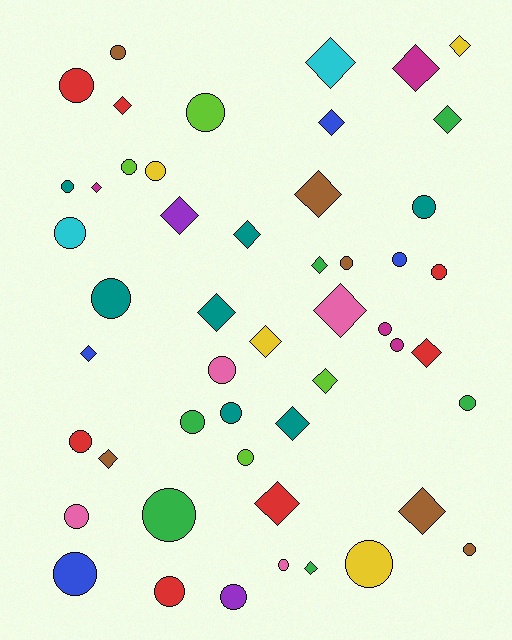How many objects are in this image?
There are 50 objects.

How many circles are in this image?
There are 28 circles.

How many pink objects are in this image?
There are 4 pink objects.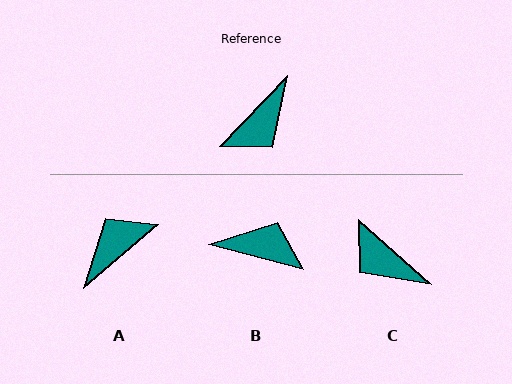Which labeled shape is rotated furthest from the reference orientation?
A, about 175 degrees away.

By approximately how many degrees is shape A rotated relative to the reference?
Approximately 175 degrees counter-clockwise.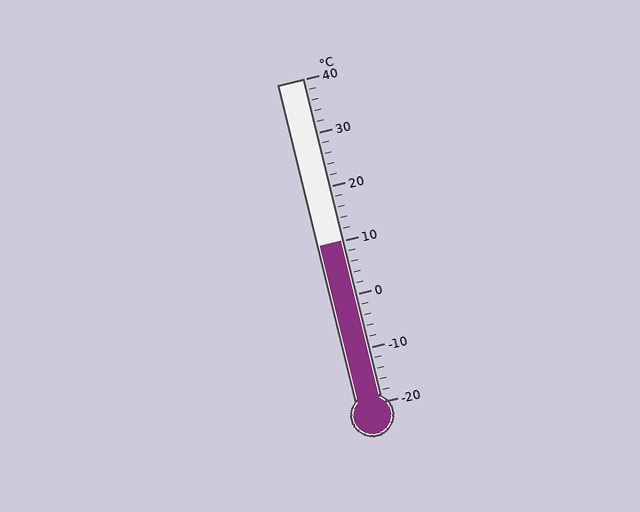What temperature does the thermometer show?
The thermometer shows approximately 10°C.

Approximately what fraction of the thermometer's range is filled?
The thermometer is filled to approximately 50% of its range.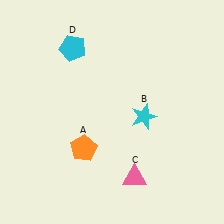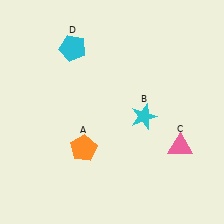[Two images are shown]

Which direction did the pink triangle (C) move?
The pink triangle (C) moved right.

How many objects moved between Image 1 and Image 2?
1 object moved between the two images.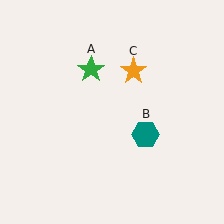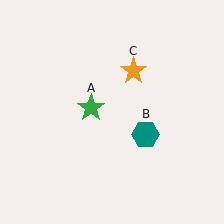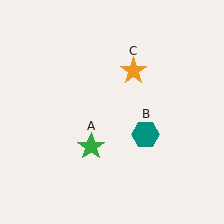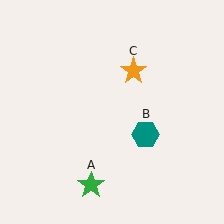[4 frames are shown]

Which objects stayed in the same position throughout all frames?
Teal hexagon (object B) and orange star (object C) remained stationary.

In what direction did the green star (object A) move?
The green star (object A) moved down.